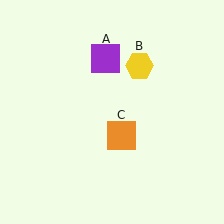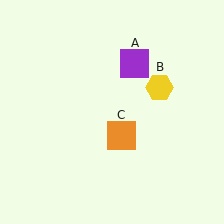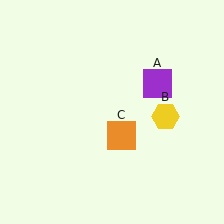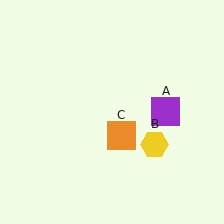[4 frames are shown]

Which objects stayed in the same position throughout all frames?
Orange square (object C) remained stationary.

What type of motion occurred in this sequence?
The purple square (object A), yellow hexagon (object B) rotated clockwise around the center of the scene.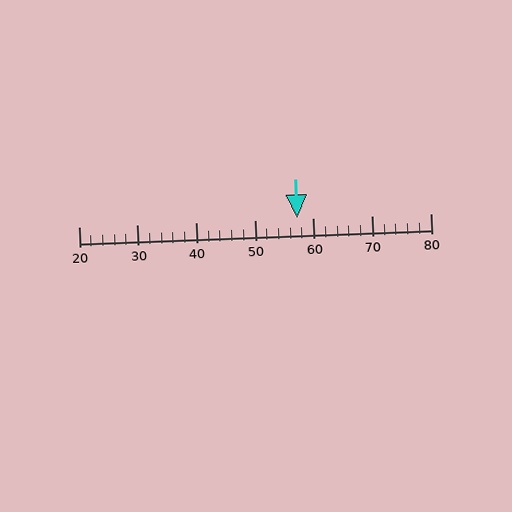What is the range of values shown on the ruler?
The ruler shows values from 20 to 80.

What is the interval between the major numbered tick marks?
The major tick marks are spaced 10 units apart.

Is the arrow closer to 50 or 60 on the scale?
The arrow is closer to 60.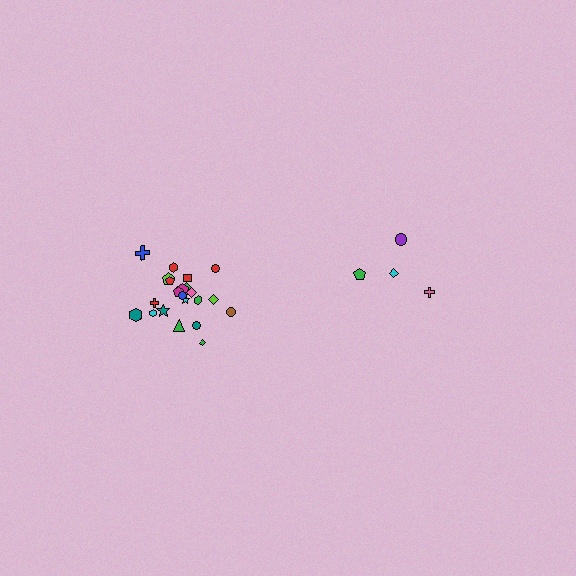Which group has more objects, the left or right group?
The left group.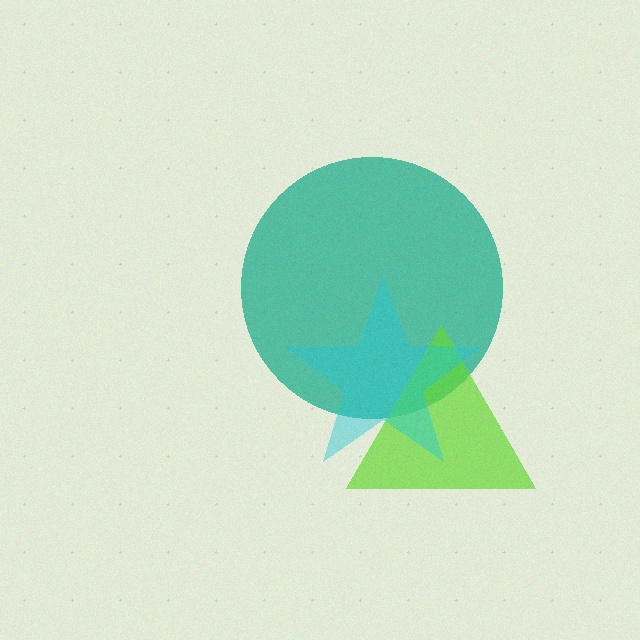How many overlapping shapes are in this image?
There are 3 overlapping shapes in the image.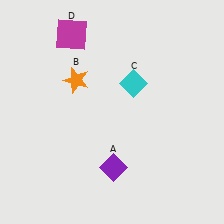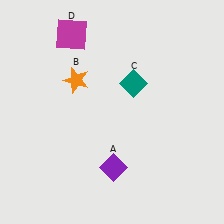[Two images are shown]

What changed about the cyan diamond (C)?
In Image 1, C is cyan. In Image 2, it changed to teal.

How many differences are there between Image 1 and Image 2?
There is 1 difference between the two images.